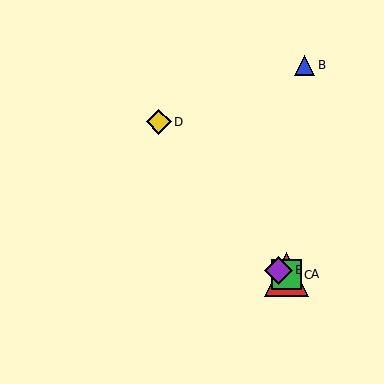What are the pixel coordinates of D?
Object D is at (159, 122).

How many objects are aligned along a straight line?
3 objects (A, C, E) are aligned along a straight line.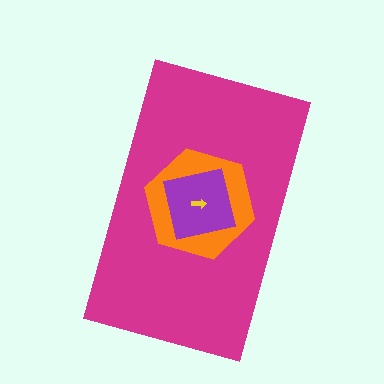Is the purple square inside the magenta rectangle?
Yes.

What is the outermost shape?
The magenta rectangle.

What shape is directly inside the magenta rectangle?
The orange hexagon.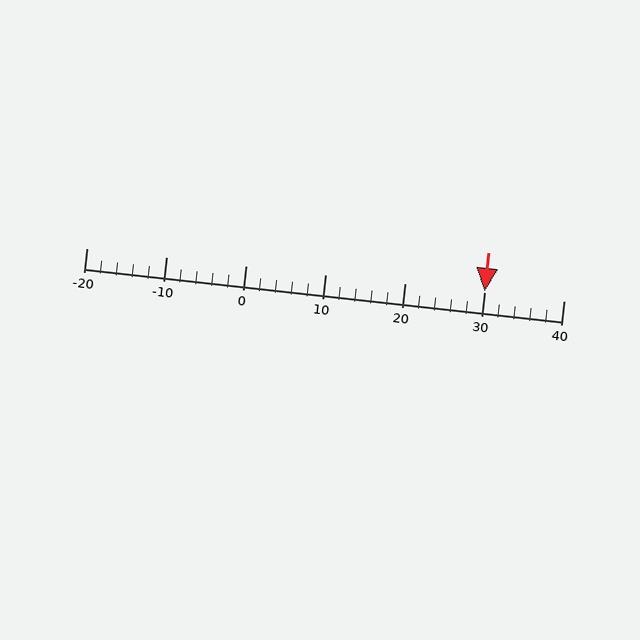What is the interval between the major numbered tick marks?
The major tick marks are spaced 10 units apart.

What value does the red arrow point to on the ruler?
The red arrow points to approximately 30.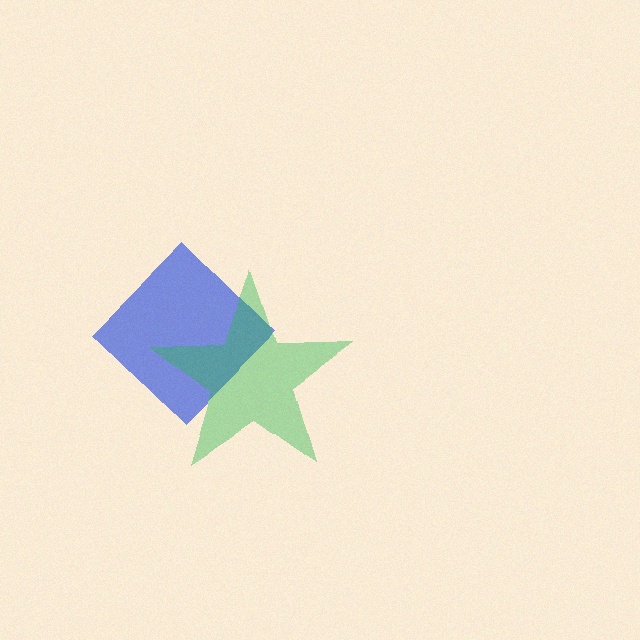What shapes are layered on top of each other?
The layered shapes are: a blue diamond, a green star.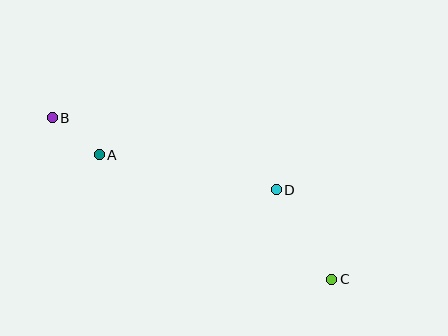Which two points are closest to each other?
Points A and B are closest to each other.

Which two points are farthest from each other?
Points B and C are farthest from each other.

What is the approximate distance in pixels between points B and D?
The distance between B and D is approximately 235 pixels.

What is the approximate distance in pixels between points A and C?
The distance between A and C is approximately 264 pixels.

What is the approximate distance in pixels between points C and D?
The distance between C and D is approximately 105 pixels.